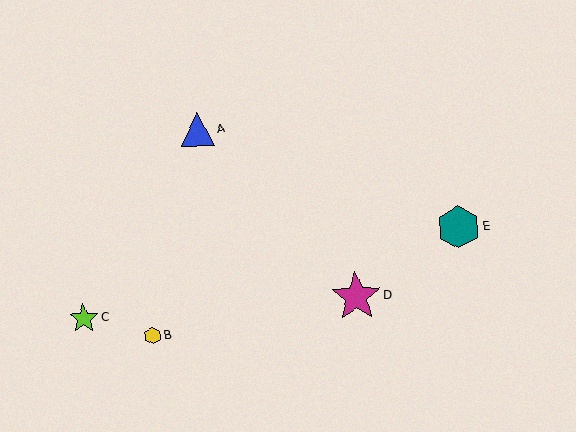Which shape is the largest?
The magenta star (labeled D) is the largest.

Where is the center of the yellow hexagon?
The center of the yellow hexagon is at (153, 336).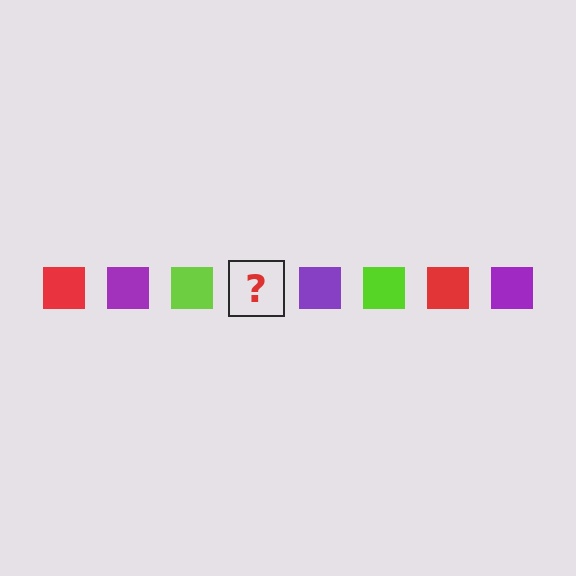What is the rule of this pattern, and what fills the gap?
The rule is that the pattern cycles through red, purple, lime squares. The gap should be filled with a red square.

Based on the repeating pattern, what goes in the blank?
The blank should be a red square.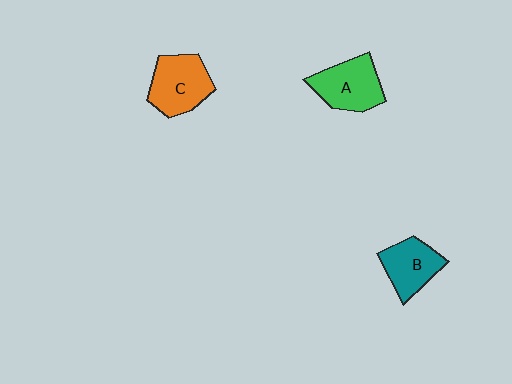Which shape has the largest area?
Shape C (orange).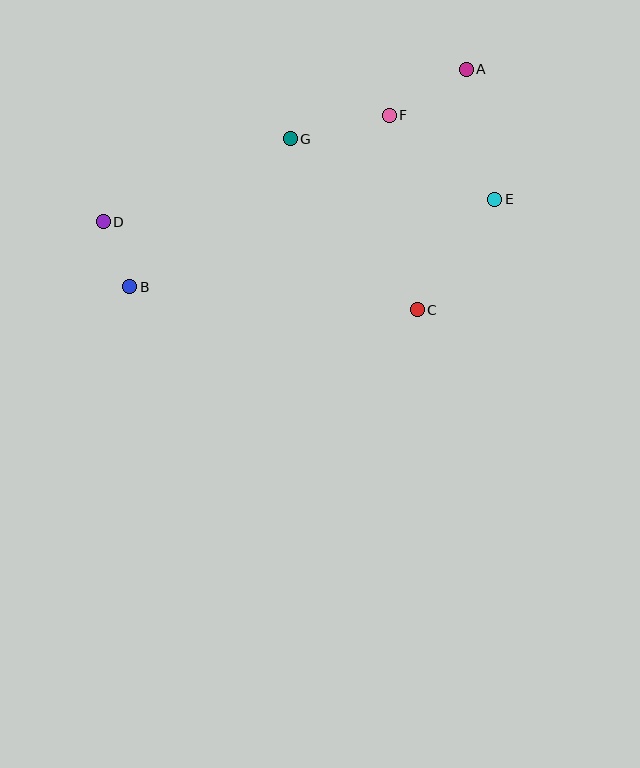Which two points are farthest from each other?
Points A and B are farthest from each other.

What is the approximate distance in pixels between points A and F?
The distance between A and F is approximately 90 pixels.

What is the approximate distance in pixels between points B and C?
The distance between B and C is approximately 288 pixels.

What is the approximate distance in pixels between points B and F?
The distance between B and F is approximately 311 pixels.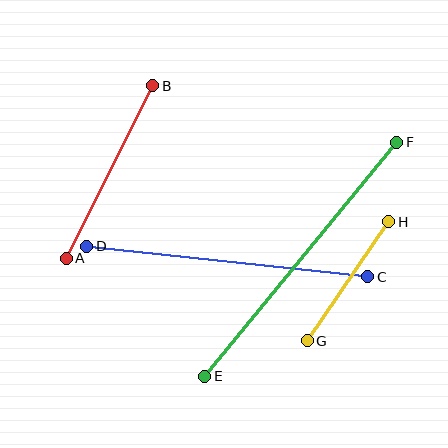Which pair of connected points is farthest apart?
Points E and F are farthest apart.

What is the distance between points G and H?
The distance is approximately 144 pixels.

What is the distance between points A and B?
The distance is approximately 193 pixels.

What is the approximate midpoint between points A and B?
The midpoint is at approximately (109, 172) pixels.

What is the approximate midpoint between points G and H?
The midpoint is at approximately (348, 281) pixels.